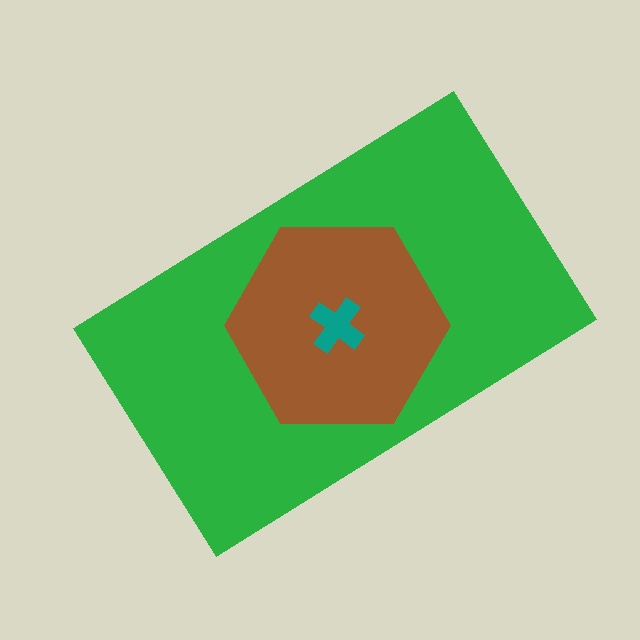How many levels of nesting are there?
3.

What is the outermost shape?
The green rectangle.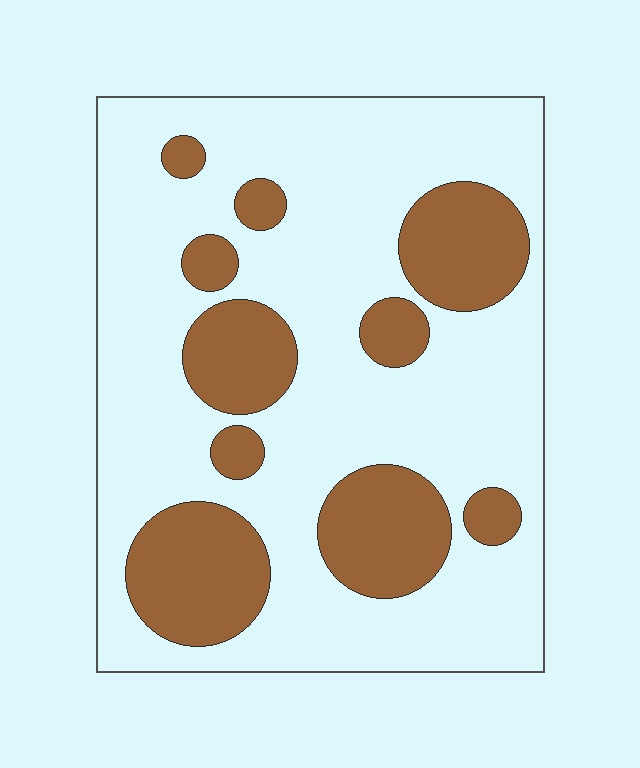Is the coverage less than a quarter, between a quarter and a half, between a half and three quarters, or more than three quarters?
Between a quarter and a half.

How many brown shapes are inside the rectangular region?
10.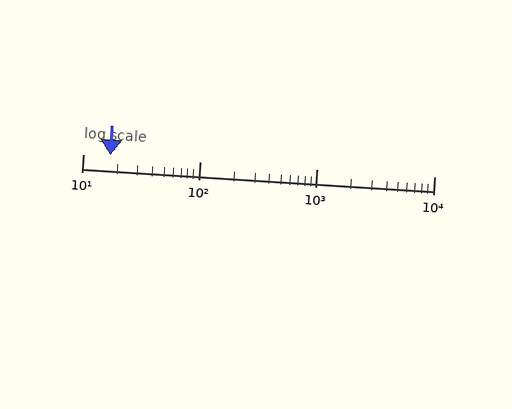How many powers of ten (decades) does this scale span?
The scale spans 3 decades, from 10 to 10000.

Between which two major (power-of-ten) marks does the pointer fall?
The pointer is between 10 and 100.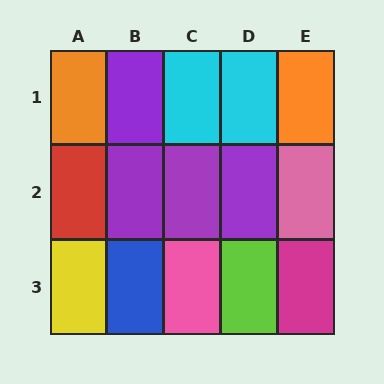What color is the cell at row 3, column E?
Magenta.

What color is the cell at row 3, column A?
Yellow.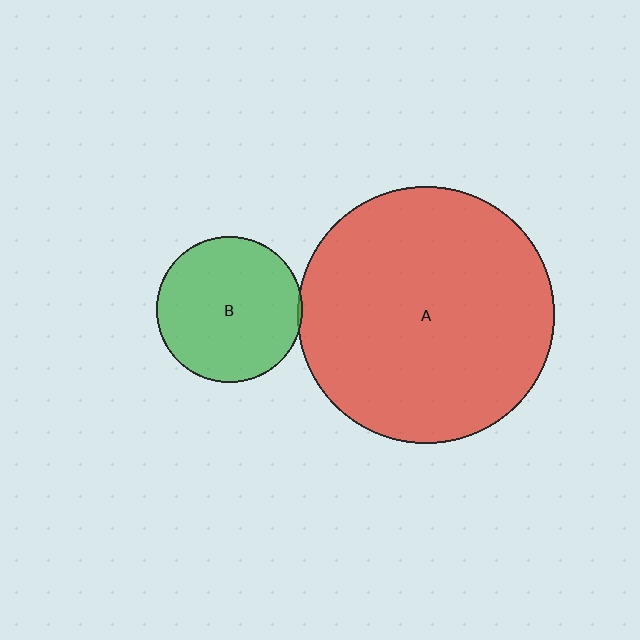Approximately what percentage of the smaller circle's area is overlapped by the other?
Approximately 5%.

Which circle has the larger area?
Circle A (red).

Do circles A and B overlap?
Yes.